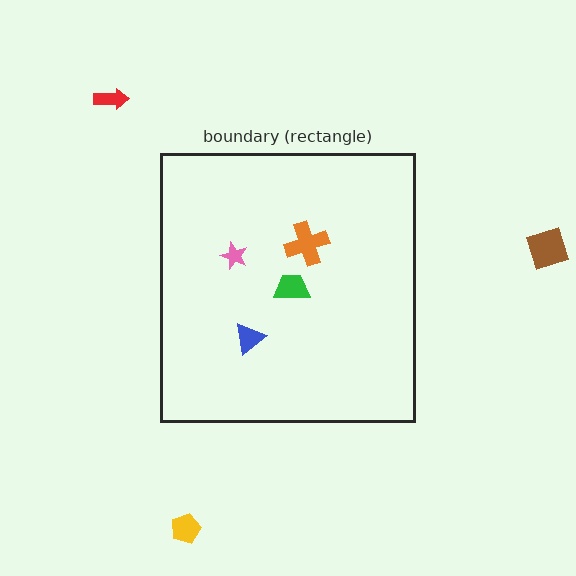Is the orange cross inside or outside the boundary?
Inside.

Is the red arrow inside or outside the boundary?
Outside.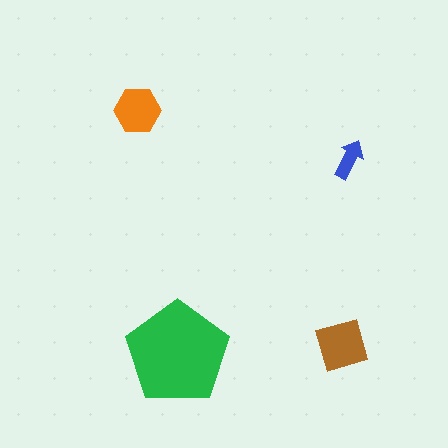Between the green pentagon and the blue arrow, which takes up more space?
The green pentagon.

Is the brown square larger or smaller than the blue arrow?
Larger.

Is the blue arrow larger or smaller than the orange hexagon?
Smaller.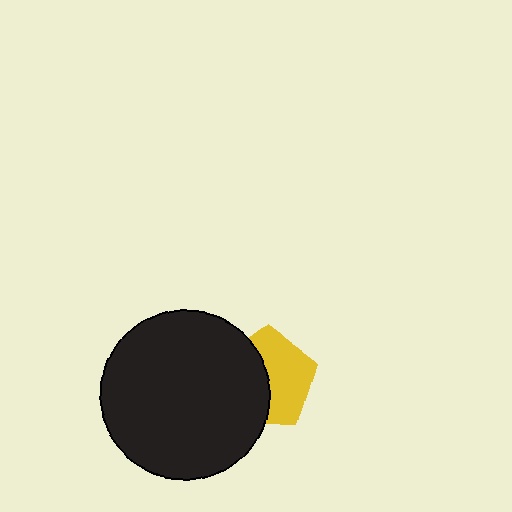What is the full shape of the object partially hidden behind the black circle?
The partially hidden object is a yellow pentagon.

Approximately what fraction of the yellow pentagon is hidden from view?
Roughly 48% of the yellow pentagon is hidden behind the black circle.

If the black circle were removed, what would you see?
You would see the complete yellow pentagon.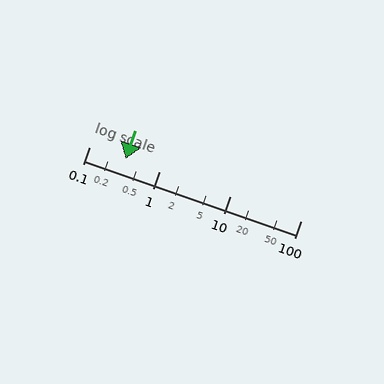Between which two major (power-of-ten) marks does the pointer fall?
The pointer is between 0.1 and 1.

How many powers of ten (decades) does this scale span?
The scale spans 3 decades, from 0.1 to 100.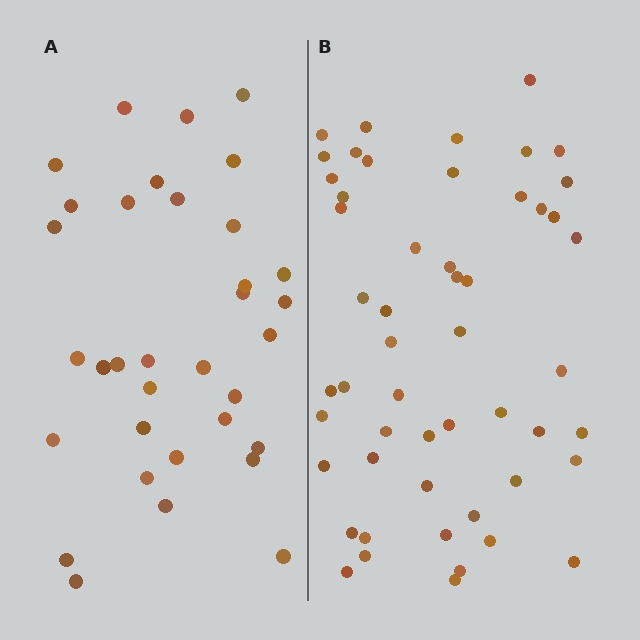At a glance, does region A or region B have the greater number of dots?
Region B (the right region) has more dots.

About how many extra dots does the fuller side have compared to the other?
Region B has approximately 20 more dots than region A.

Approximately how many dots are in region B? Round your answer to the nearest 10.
About 50 dots. (The exact count is 52, which rounds to 50.)